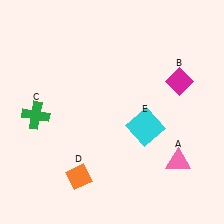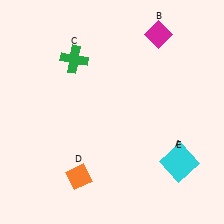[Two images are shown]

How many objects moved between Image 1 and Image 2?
3 objects moved between the two images.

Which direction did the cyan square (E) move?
The cyan square (E) moved down.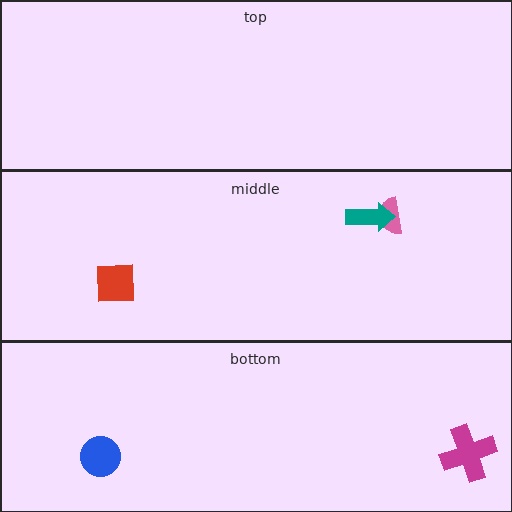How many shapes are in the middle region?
3.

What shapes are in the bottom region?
The blue circle, the magenta cross.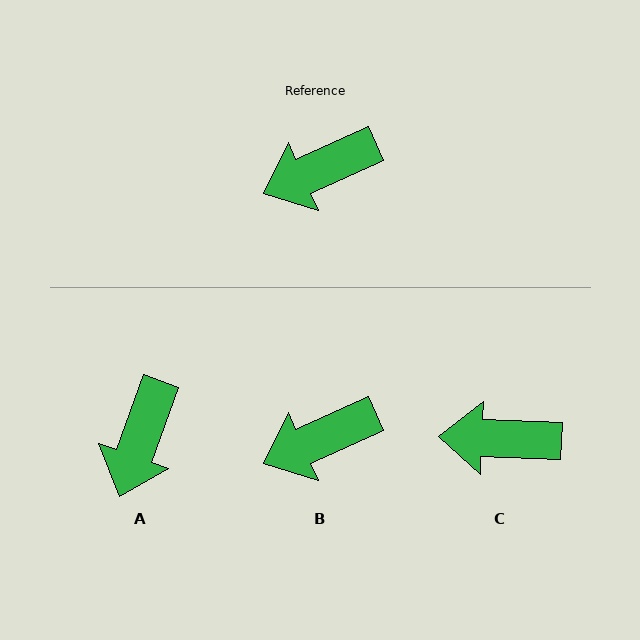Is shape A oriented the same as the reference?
No, it is off by about 46 degrees.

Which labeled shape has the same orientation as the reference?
B.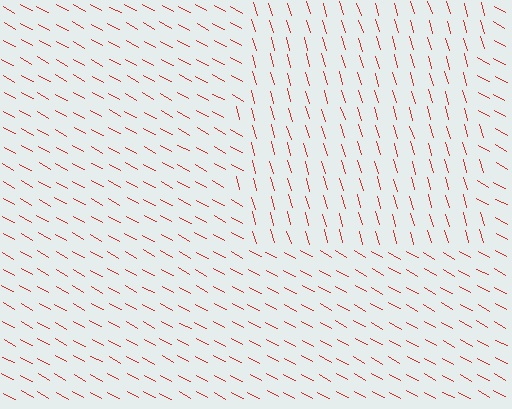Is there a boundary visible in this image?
Yes, there is a texture boundary formed by a change in line orientation.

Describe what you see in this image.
The image is filled with small red line segments. A rectangle region in the image has lines oriented differently from the surrounding lines, creating a visible texture boundary.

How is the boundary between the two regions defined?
The boundary is defined purely by a change in line orientation (approximately 45 degrees difference). All lines are the same color and thickness.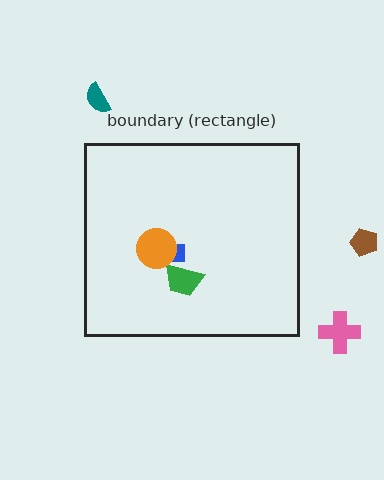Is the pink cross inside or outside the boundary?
Outside.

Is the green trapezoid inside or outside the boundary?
Inside.